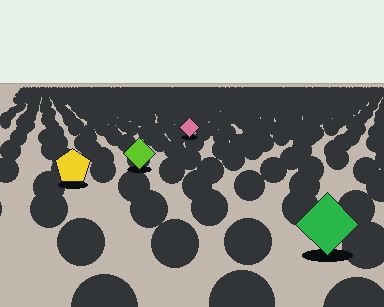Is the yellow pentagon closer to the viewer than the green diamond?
No. The green diamond is closer — you can tell from the texture gradient: the ground texture is coarser near it.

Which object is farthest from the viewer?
The pink diamond is farthest from the viewer. It appears smaller and the ground texture around it is denser.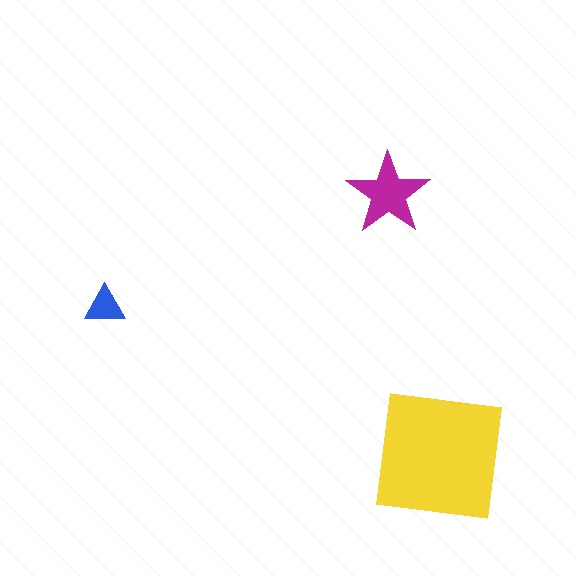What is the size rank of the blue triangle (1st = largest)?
3rd.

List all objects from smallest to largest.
The blue triangle, the magenta star, the yellow square.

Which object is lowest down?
The yellow square is bottommost.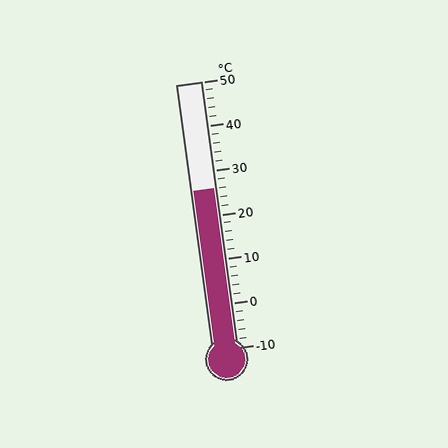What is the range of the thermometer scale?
The thermometer scale ranges from -10°C to 50°C.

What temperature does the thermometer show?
The thermometer shows approximately 26°C.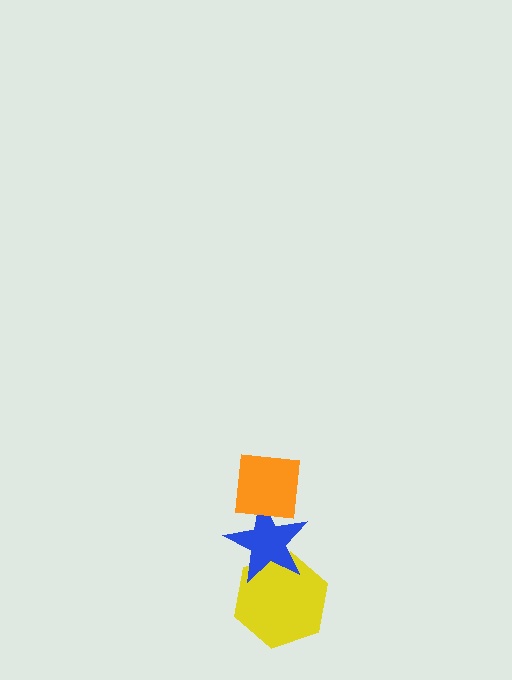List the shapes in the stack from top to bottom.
From top to bottom: the orange square, the blue star, the yellow hexagon.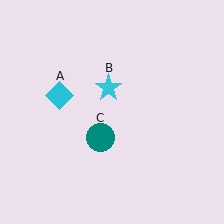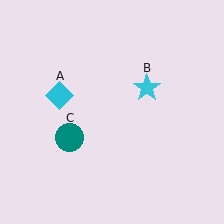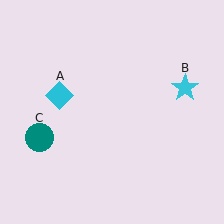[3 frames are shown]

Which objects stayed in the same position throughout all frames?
Cyan diamond (object A) remained stationary.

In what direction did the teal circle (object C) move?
The teal circle (object C) moved left.